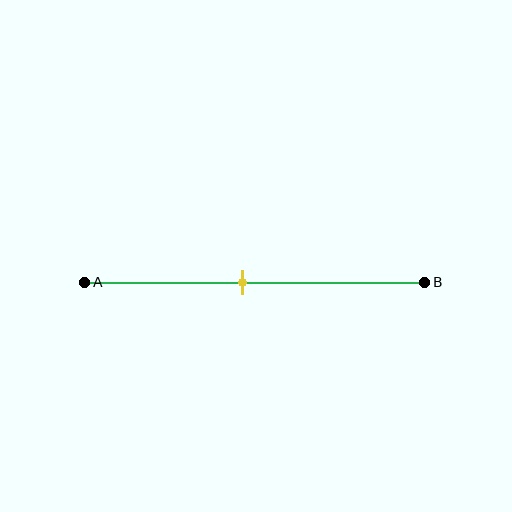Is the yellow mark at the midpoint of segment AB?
No, the mark is at about 45% from A, not at the 50% midpoint.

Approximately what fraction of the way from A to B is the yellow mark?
The yellow mark is approximately 45% of the way from A to B.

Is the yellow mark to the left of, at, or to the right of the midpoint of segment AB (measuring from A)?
The yellow mark is to the left of the midpoint of segment AB.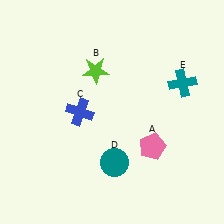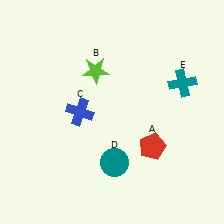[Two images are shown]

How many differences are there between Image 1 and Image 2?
There is 1 difference between the two images.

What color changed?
The pentagon (A) changed from pink in Image 1 to red in Image 2.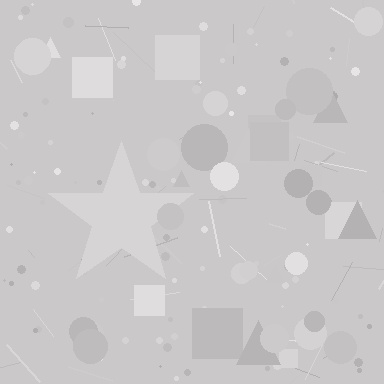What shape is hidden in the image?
A star is hidden in the image.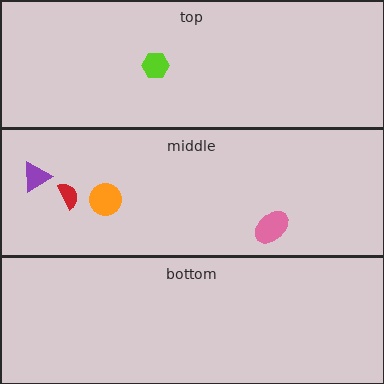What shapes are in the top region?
The lime hexagon.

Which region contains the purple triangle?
The middle region.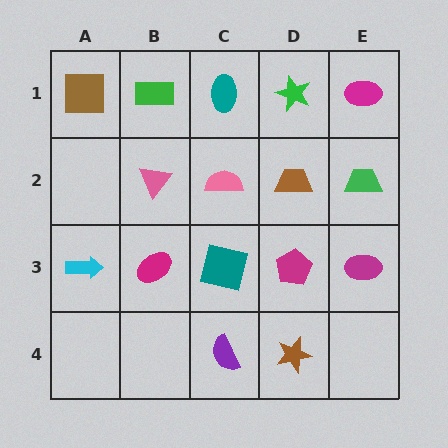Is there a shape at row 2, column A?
No, that cell is empty.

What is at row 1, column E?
A magenta ellipse.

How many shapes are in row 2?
4 shapes.